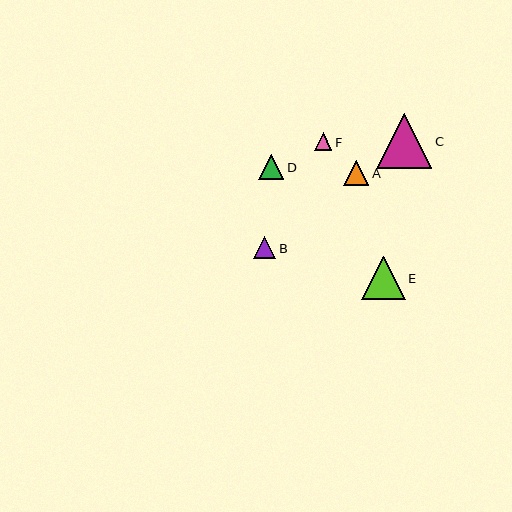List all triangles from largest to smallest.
From largest to smallest: C, E, A, D, B, F.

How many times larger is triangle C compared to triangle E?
Triangle C is approximately 1.3 times the size of triangle E.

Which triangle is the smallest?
Triangle F is the smallest with a size of approximately 17 pixels.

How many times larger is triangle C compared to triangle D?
Triangle C is approximately 2.2 times the size of triangle D.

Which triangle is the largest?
Triangle C is the largest with a size of approximately 55 pixels.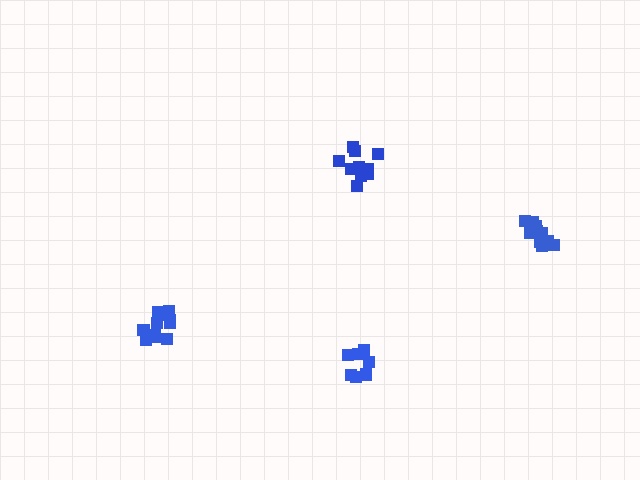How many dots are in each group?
Group 1: 12 dots, Group 2: 10 dots, Group 3: 7 dots, Group 4: 12 dots (41 total).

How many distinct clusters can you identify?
There are 4 distinct clusters.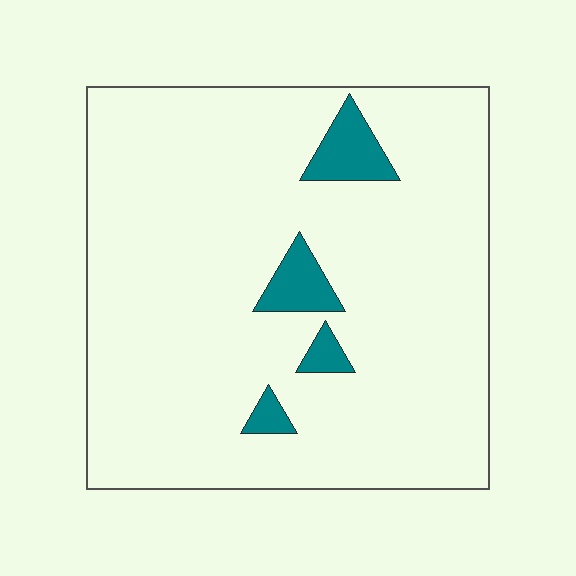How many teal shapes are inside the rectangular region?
4.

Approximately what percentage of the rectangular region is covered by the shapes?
Approximately 5%.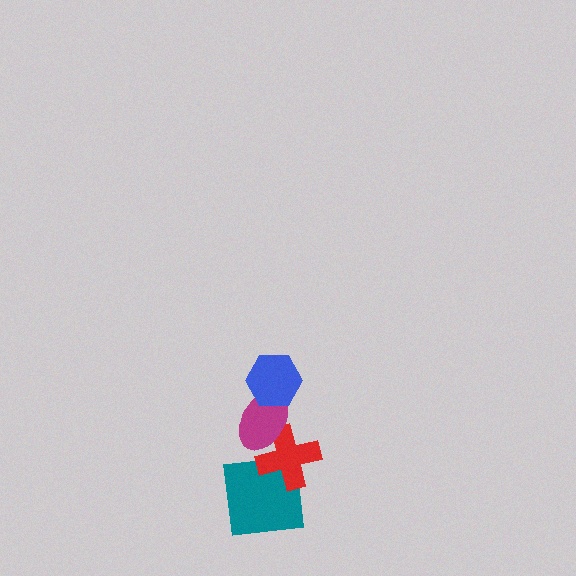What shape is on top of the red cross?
The magenta ellipse is on top of the red cross.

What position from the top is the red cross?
The red cross is 3rd from the top.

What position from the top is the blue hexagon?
The blue hexagon is 1st from the top.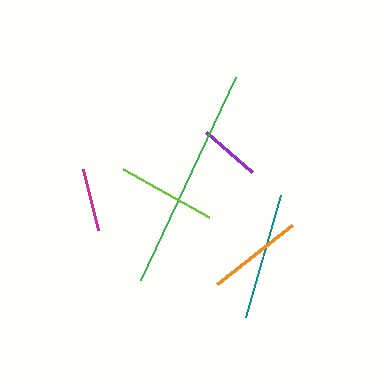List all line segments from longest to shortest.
From longest to shortest: green, teal, lime, orange, magenta, purple.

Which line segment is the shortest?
The purple line is the shortest at approximately 62 pixels.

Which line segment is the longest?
The green line is the longest at approximately 225 pixels.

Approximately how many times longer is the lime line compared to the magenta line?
The lime line is approximately 1.6 times the length of the magenta line.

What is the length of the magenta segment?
The magenta segment is approximately 64 pixels long.